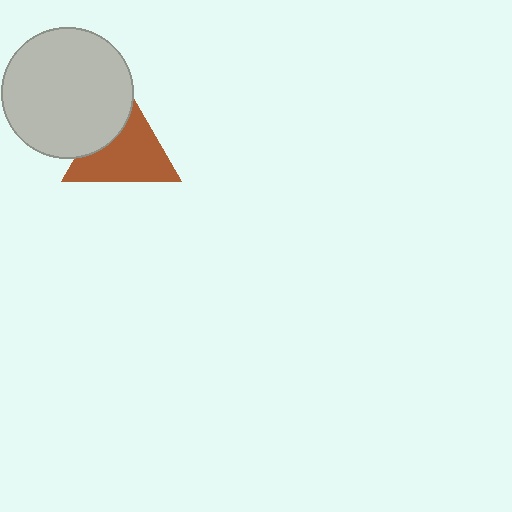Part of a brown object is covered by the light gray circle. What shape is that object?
It is a triangle.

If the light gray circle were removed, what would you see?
You would see the complete brown triangle.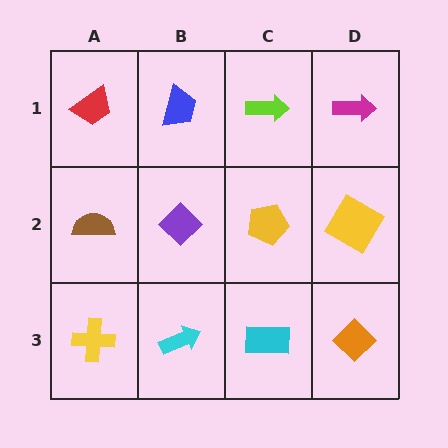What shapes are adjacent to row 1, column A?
A brown semicircle (row 2, column A), a blue trapezoid (row 1, column B).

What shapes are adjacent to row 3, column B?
A purple diamond (row 2, column B), a yellow cross (row 3, column A), a cyan rectangle (row 3, column C).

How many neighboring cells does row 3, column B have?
3.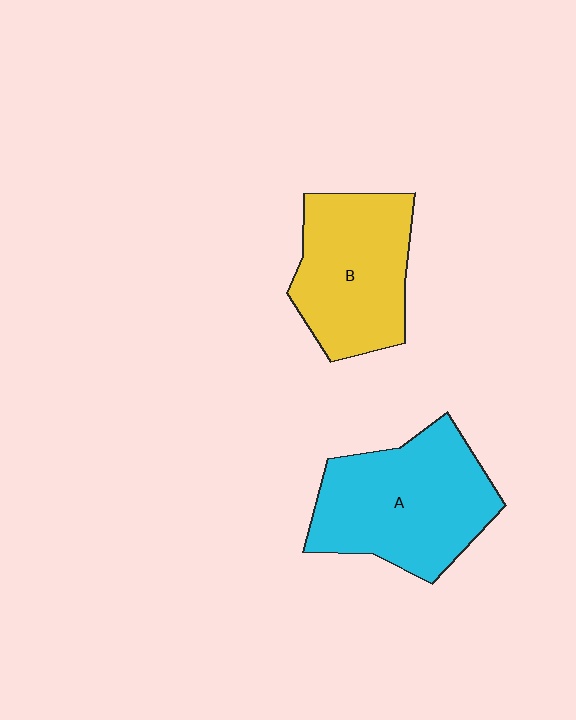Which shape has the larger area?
Shape A (cyan).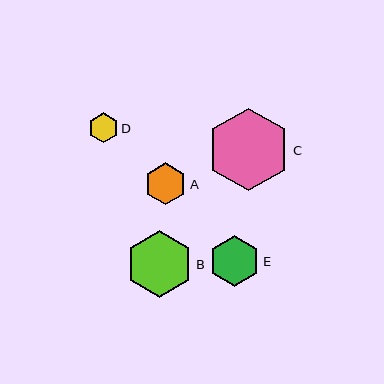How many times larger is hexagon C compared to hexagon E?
Hexagon C is approximately 1.6 times the size of hexagon E.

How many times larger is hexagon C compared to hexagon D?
Hexagon C is approximately 2.8 times the size of hexagon D.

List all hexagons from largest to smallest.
From largest to smallest: C, B, E, A, D.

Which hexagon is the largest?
Hexagon C is the largest with a size of approximately 83 pixels.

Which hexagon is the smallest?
Hexagon D is the smallest with a size of approximately 30 pixels.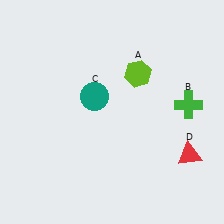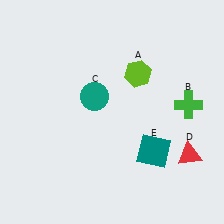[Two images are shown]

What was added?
A teal square (E) was added in Image 2.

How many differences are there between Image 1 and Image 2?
There is 1 difference between the two images.